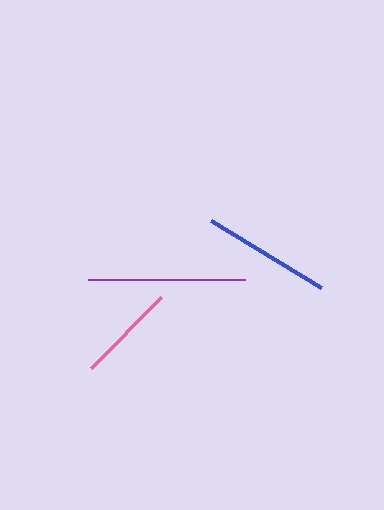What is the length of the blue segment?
The blue segment is approximately 129 pixels long.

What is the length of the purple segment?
The purple segment is approximately 158 pixels long.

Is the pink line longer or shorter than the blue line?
The blue line is longer than the pink line.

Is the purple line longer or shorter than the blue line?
The purple line is longer than the blue line.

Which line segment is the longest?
The purple line is the longest at approximately 158 pixels.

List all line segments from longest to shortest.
From longest to shortest: purple, blue, pink.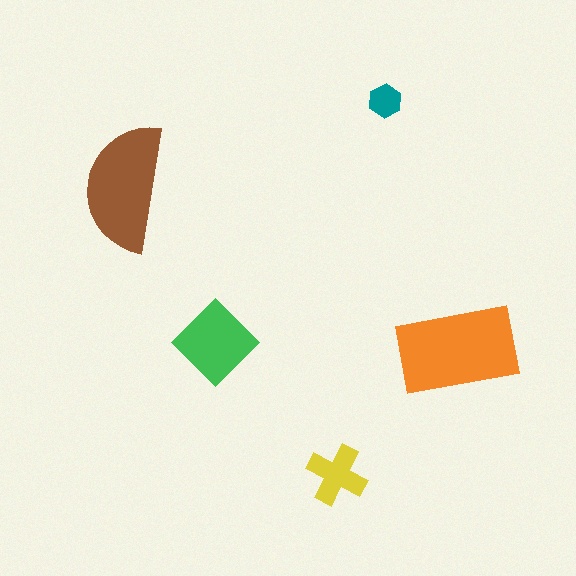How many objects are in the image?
There are 5 objects in the image.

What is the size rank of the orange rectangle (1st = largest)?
1st.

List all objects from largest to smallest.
The orange rectangle, the brown semicircle, the green diamond, the yellow cross, the teal hexagon.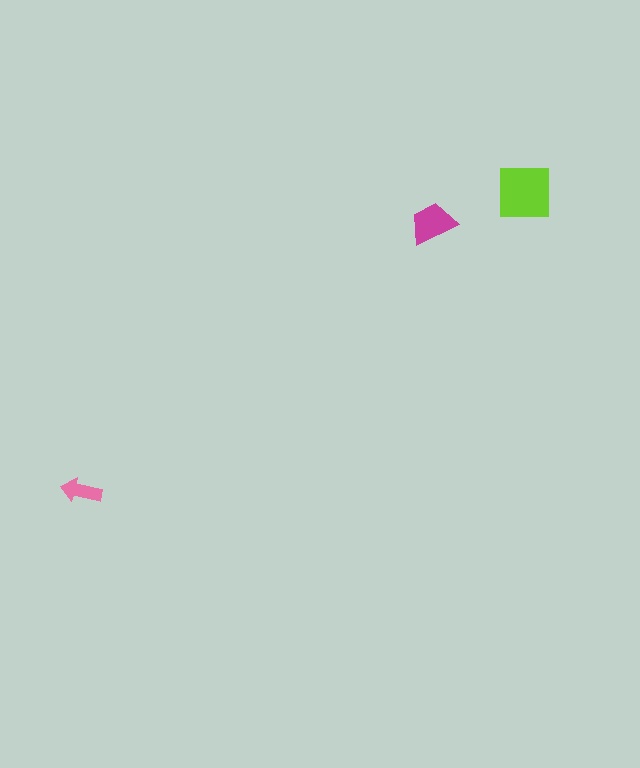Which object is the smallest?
The pink arrow.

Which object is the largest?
The lime square.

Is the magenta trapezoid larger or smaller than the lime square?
Smaller.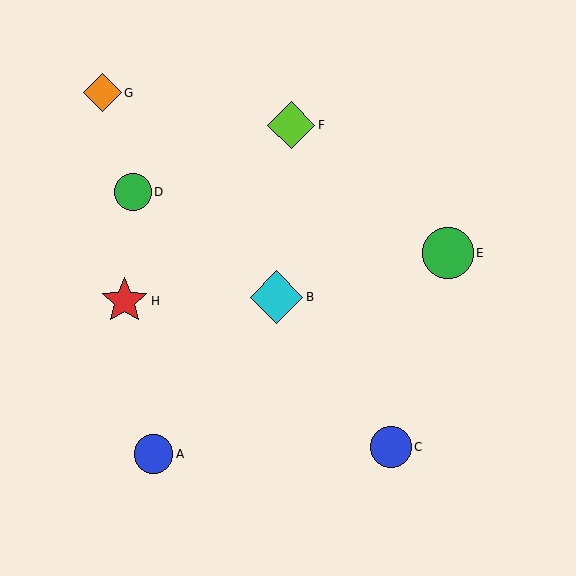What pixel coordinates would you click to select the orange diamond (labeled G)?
Click at (102, 93) to select the orange diamond G.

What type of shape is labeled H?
Shape H is a red star.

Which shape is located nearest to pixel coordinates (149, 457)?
The blue circle (labeled A) at (153, 454) is nearest to that location.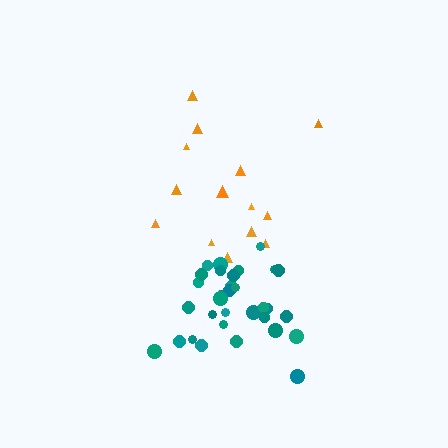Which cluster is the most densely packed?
Teal.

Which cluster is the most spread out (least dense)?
Orange.